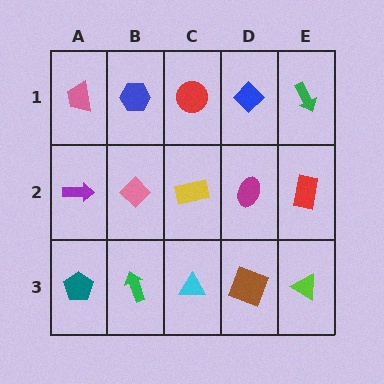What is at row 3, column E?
A lime triangle.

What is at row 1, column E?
A green arrow.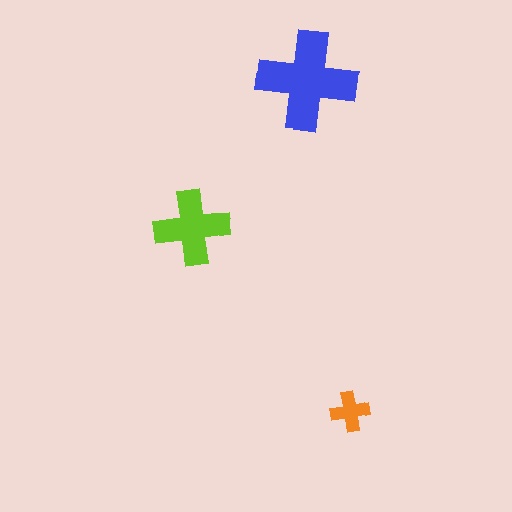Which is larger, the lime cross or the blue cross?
The blue one.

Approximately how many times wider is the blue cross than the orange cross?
About 2.5 times wider.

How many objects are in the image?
There are 3 objects in the image.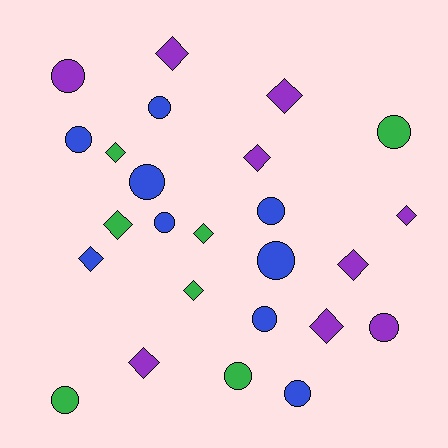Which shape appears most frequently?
Circle, with 13 objects.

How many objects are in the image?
There are 25 objects.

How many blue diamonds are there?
There is 1 blue diamond.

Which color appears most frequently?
Blue, with 9 objects.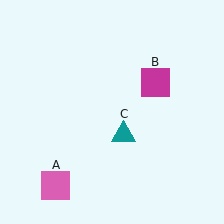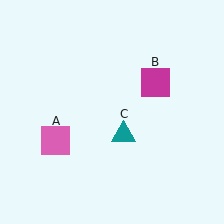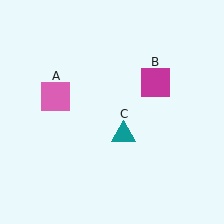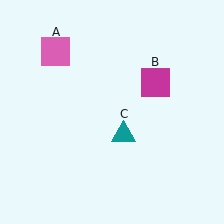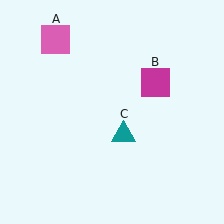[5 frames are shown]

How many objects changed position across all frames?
1 object changed position: pink square (object A).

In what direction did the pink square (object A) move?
The pink square (object A) moved up.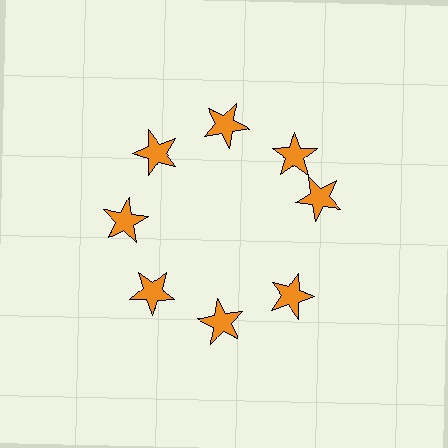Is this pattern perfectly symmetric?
No. The 8 orange stars are arranged in a ring, but one element near the 3 o'clock position is rotated out of alignment along the ring, breaking the 8-fold rotational symmetry.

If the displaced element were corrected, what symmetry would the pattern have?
It would have 8-fold rotational symmetry — the pattern would map onto itself every 45 degrees.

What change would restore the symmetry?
The symmetry would be restored by rotating it back into even spacing with its neighbors so that all 8 stars sit at equal angles and equal distance from the center.